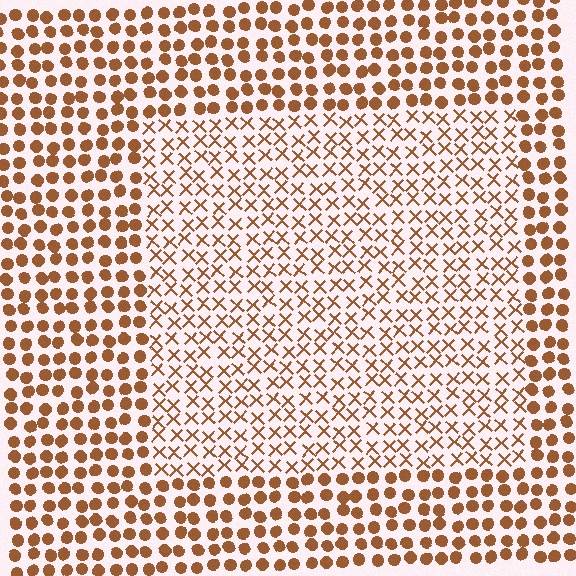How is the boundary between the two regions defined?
The boundary is defined by a change in element shape: X marks inside vs. circles outside. All elements share the same color and spacing.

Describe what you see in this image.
The image is filled with small brown elements arranged in a uniform grid. A rectangle-shaped region contains X marks, while the surrounding area contains circles. The boundary is defined purely by the change in element shape.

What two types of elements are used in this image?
The image uses X marks inside the rectangle region and circles outside it.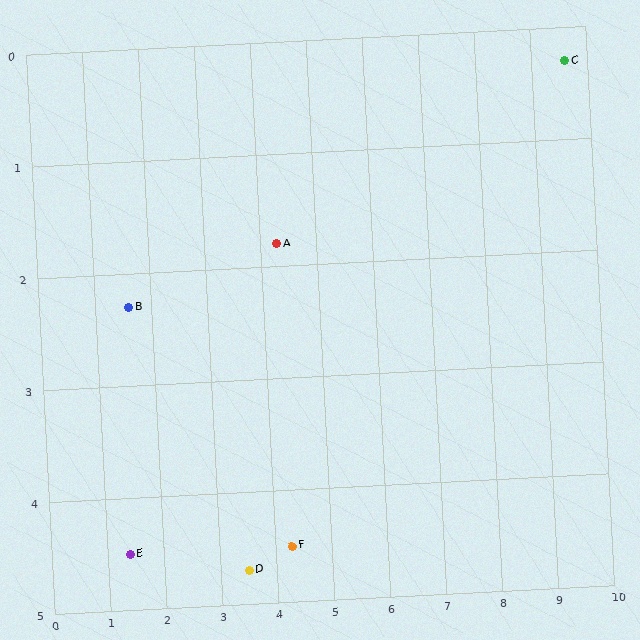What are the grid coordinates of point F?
Point F is at approximately (4.3, 4.5).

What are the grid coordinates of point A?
Point A is at approximately (4.3, 1.8).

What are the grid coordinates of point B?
Point B is at approximately (1.6, 2.3).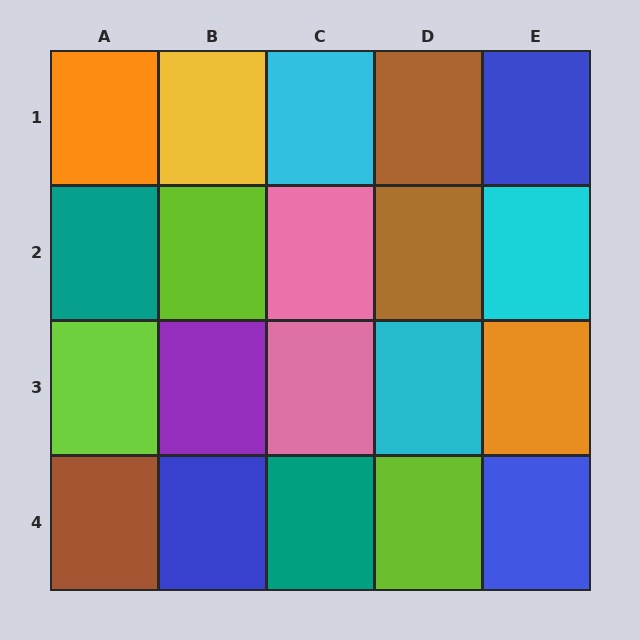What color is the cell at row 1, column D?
Brown.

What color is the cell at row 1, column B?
Yellow.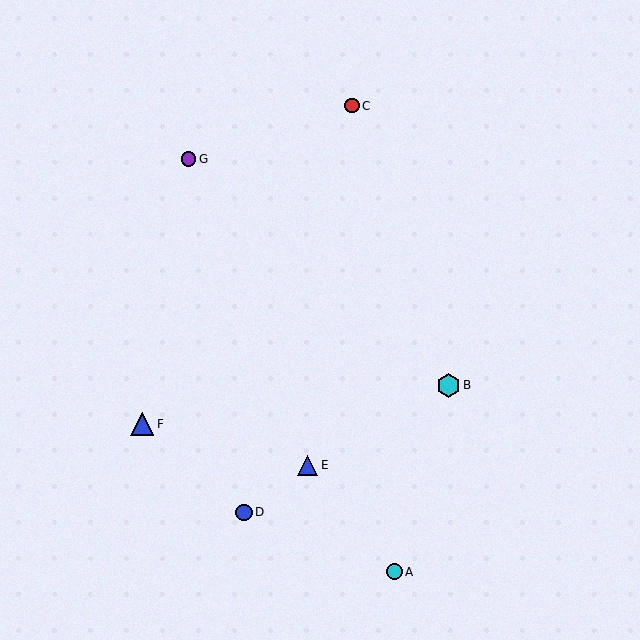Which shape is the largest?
The cyan hexagon (labeled B) is the largest.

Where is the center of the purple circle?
The center of the purple circle is at (188, 159).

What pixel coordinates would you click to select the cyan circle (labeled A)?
Click at (394, 572) to select the cyan circle A.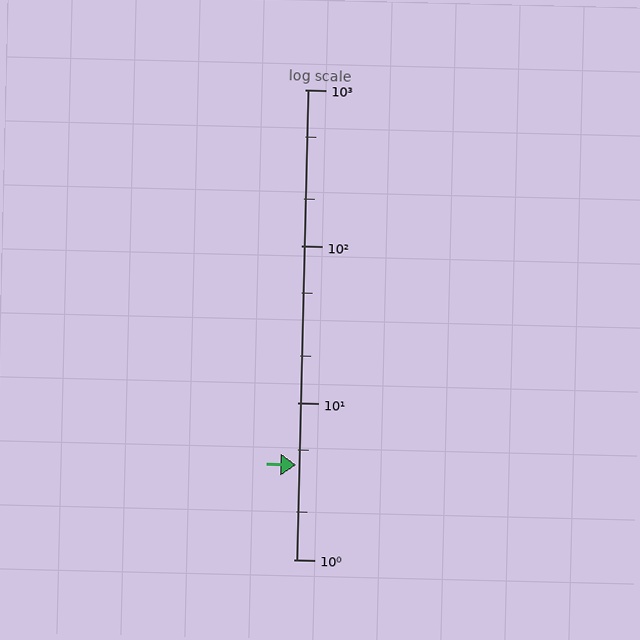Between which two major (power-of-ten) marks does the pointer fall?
The pointer is between 1 and 10.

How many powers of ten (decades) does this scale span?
The scale spans 3 decades, from 1 to 1000.